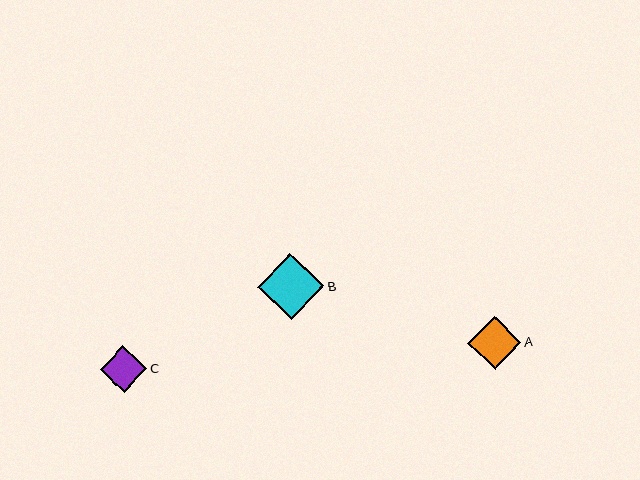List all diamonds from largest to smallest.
From largest to smallest: B, A, C.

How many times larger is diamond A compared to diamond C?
Diamond A is approximately 1.1 times the size of diamond C.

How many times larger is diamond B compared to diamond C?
Diamond B is approximately 1.4 times the size of diamond C.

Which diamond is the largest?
Diamond B is the largest with a size of approximately 66 pixels.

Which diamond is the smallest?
Diamond C is the smallest with a size of approximately 47 pixels.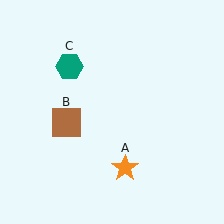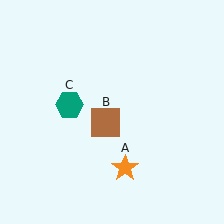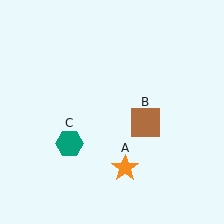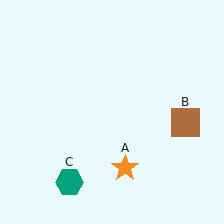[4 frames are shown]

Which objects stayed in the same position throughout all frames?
Orange star (object A) remained stationary.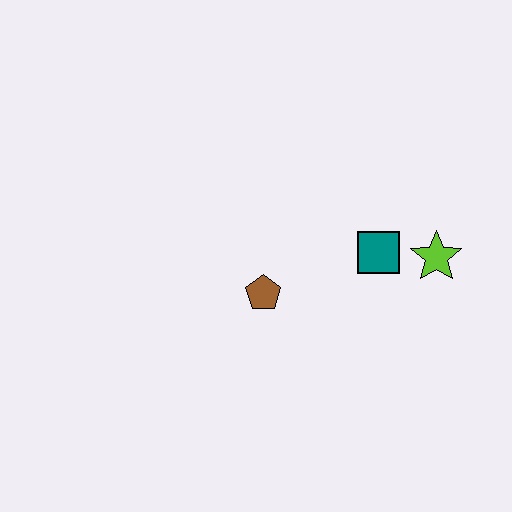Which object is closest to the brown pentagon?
The teal square is closest to the brown pentagon.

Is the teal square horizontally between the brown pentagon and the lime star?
Yes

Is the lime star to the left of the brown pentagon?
No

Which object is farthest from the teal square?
The brown pentagon is farthest from the teal square.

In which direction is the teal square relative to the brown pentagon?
The teal square is to the right of the brown pentagon.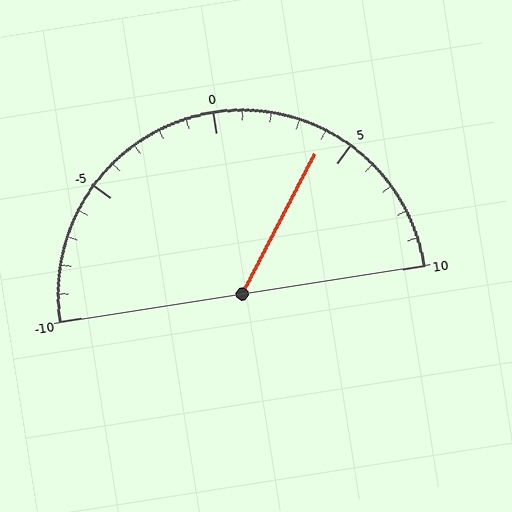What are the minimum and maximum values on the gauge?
The gauge ranges from -10 to 10.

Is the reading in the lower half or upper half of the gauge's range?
The reading is in the upper half of the range (-10 to 10).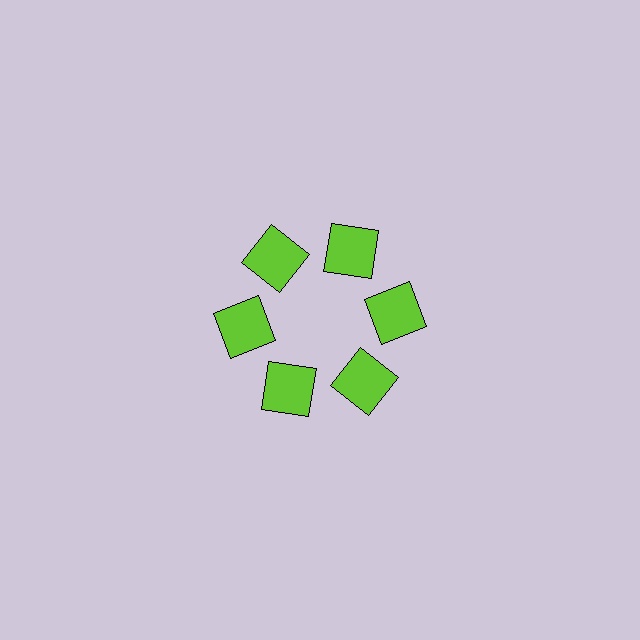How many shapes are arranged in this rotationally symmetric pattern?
There are 6 shapes, arranged in 6 groups of 1.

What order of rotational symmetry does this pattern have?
This pattern has 6-fold rotational symmetry.